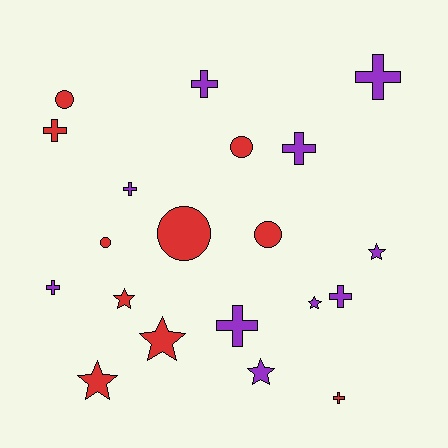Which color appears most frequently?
Red, with 10 objects.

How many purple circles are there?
There are no purple circles.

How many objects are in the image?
There are 20 objects.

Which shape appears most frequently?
Cross, with 9 objects.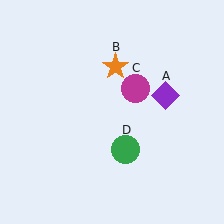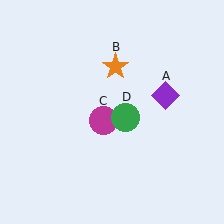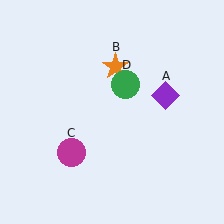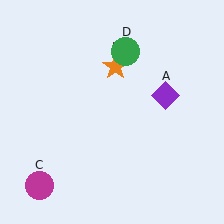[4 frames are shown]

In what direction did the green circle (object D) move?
The green circle (object D) moved up.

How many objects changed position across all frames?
2 objects changed position: magenta circle (object C), green circle (object D).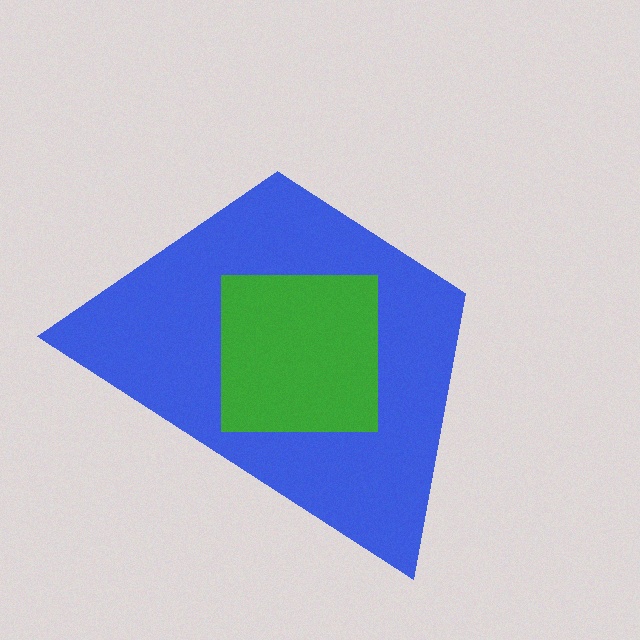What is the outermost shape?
The blue trapezoid.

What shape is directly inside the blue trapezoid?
The green square.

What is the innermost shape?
The green square.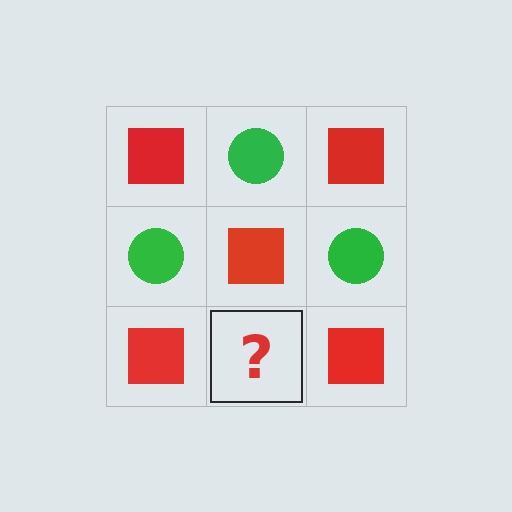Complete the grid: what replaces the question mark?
The question mark should be replaced with a green circle.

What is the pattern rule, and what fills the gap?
The rule is that it alternates red square and green circle in a checkerboard pattern. The gap should be filled with a green circle.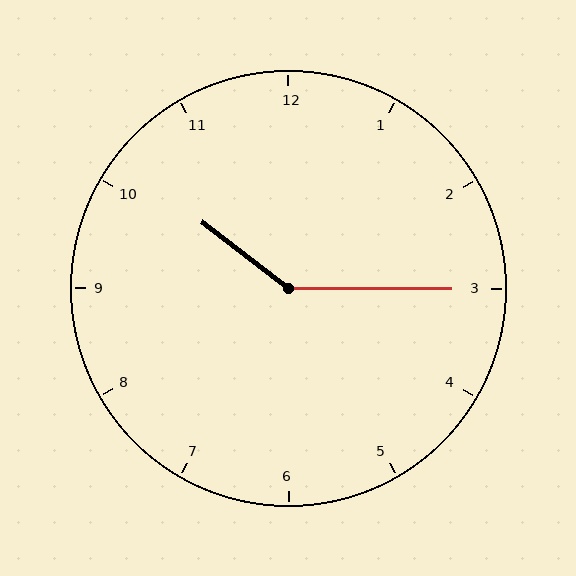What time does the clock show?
10:15.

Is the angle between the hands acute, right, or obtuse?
It is obtuse.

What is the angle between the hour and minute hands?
Approximately 142 degrees.